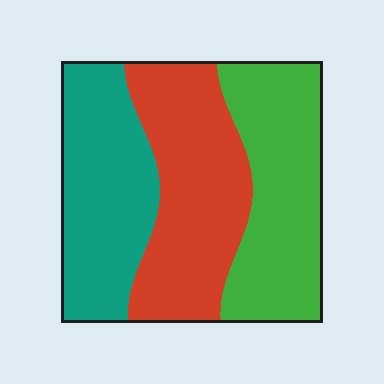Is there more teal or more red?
Red.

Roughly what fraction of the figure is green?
Green takes up about one third (1/3) of the figure.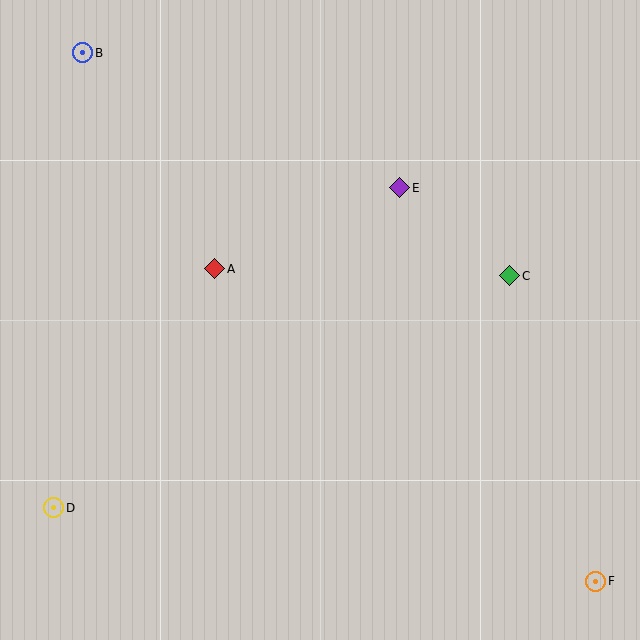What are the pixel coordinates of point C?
Point C is at (510, 276).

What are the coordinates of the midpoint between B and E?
The midpoint between B and E is at (241, 120).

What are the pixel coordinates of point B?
Point B is at (82, 53).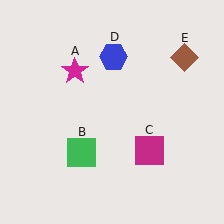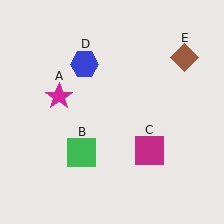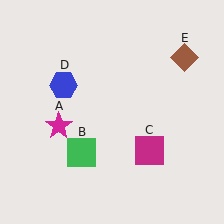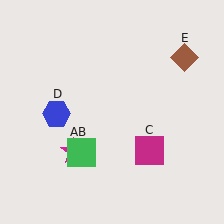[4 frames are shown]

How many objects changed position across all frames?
2 objects changed position: magenta star (object A), blue hexagon (object D).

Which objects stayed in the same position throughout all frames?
Green square (object B) and magenta square (object C) and brown diamond (object E) remained stationary.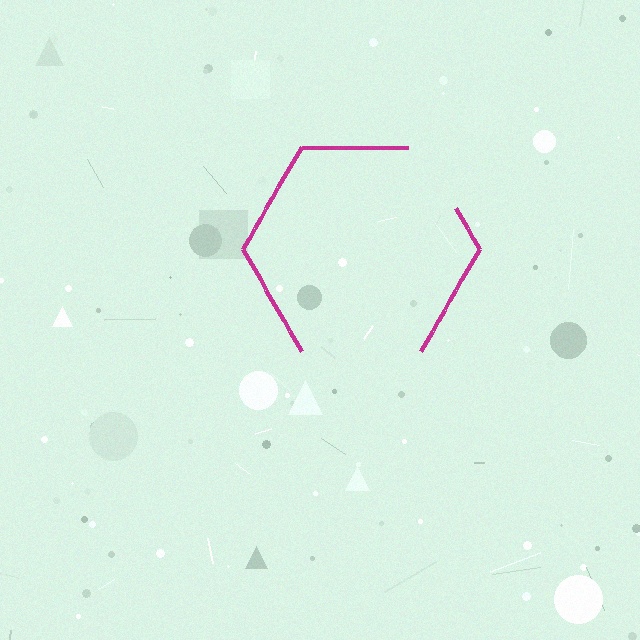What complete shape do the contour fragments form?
The contour fragments form a hexagon.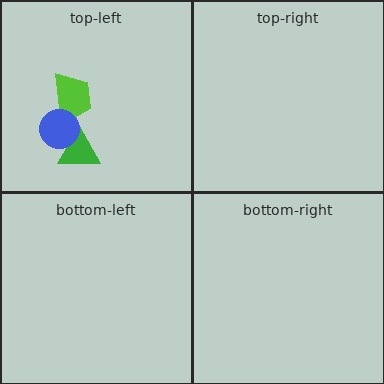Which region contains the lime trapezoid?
The top-left region.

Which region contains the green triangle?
The top-left region.